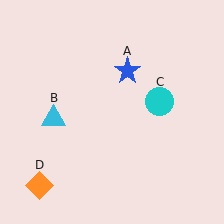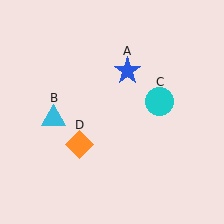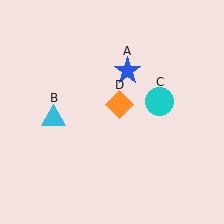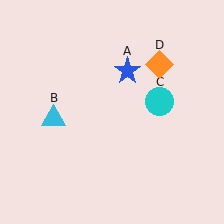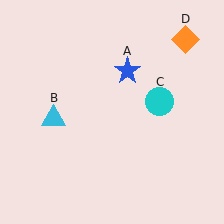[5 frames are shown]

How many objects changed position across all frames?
1 object changed position: orange diamond (object D).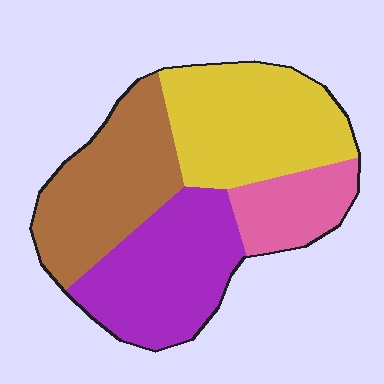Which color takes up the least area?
Pink, at roughly 15%.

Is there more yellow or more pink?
Yellow.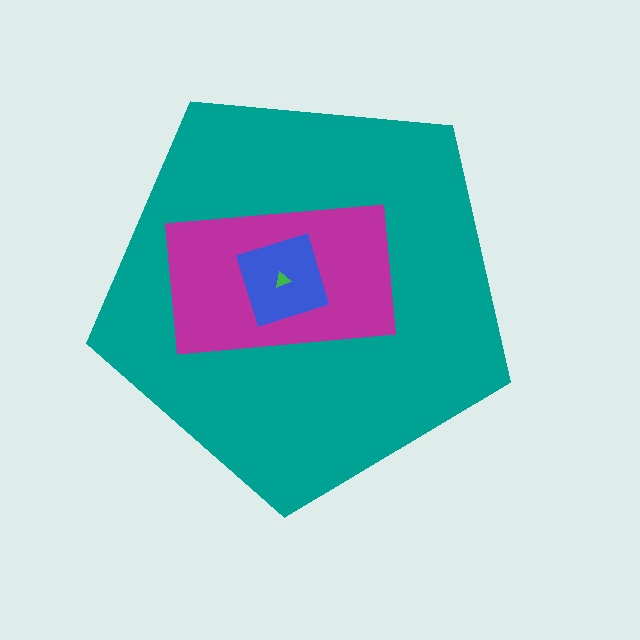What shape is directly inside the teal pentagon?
The magenta rectangle.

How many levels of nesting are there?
4.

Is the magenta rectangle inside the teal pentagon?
Yes.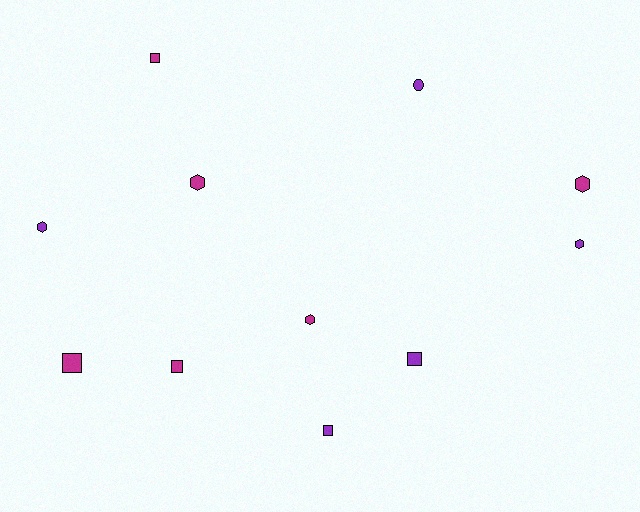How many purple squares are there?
There are 2 purple squares.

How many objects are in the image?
There are 11 objects.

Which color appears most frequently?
Magenta, with 6 objects.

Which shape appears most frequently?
Square, with 5 objects.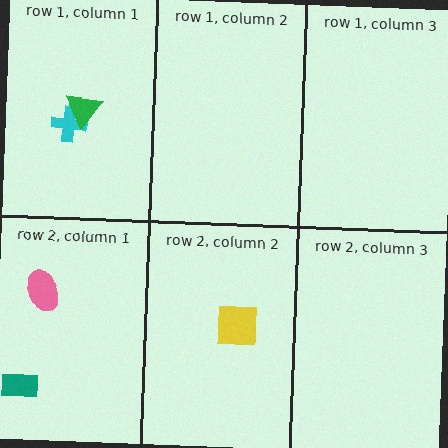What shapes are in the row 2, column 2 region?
The yellow square.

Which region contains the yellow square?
The row 2, column 2 region.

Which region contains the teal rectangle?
The row 2, column 1 region.